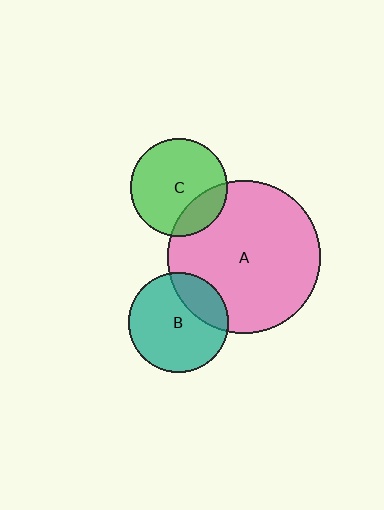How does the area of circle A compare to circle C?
Approximately 2.5 times.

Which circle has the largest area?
Circle A (pink).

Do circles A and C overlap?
Yes.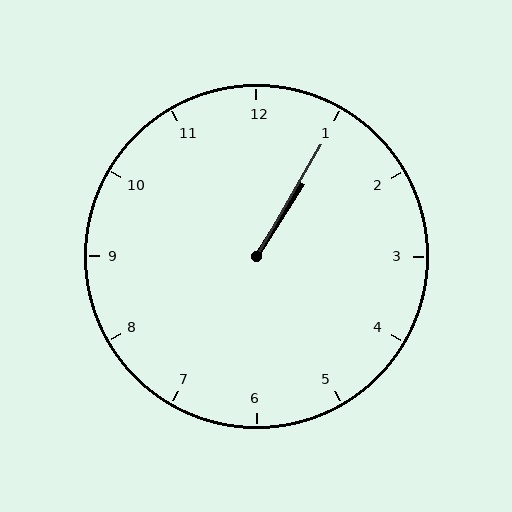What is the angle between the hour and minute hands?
Approximately 2 degrees.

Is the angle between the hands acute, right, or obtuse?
It is acute.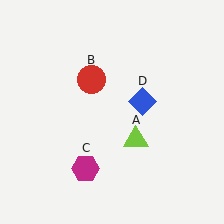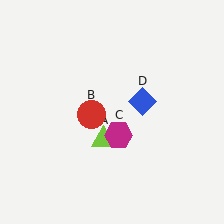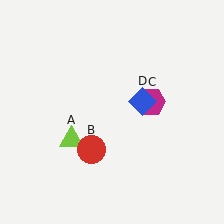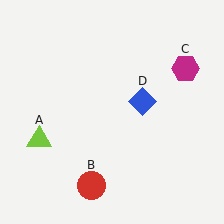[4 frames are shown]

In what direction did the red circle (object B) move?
The red circle (object B) moved down.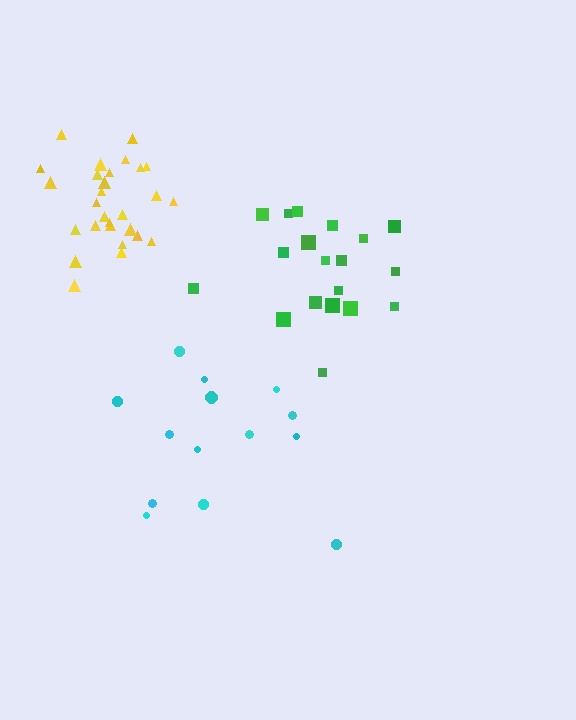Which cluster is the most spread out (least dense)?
Cyan.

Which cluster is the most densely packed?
Yellow.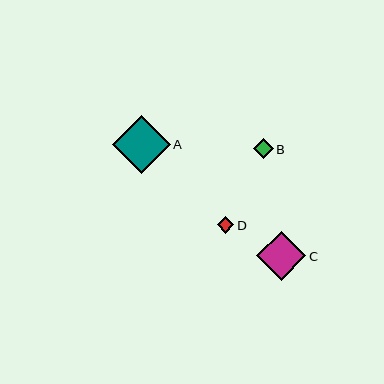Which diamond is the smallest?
Diamond D is the smallest with a size of approximately 17 pixels.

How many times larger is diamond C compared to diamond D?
Diamond C is approximately 2.9 times the size of diamond D.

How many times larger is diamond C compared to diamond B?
Diamond C is approximately 2.4 times the size of diamond B.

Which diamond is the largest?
Diamond A is the largest with a size of approximately 58 pixels.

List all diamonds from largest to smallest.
From largest to smallest: A, C, B, D.